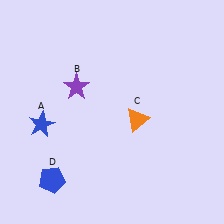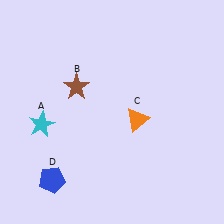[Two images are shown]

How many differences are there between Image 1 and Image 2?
There are 2 differences between the two images.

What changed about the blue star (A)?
In Image 1, A is blue. In Image 2, it changed to cyan.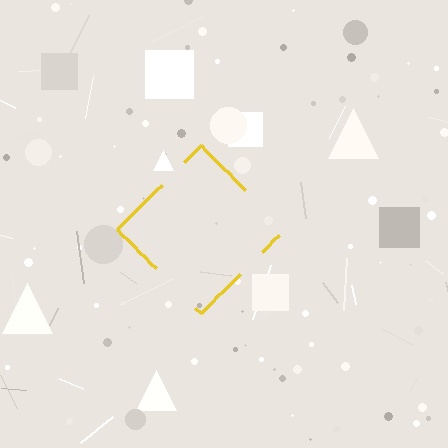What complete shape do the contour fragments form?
The contour fragments form a diamond.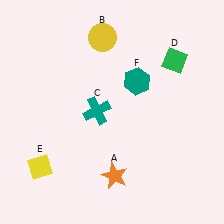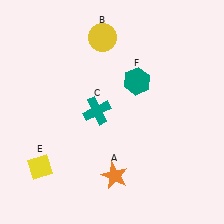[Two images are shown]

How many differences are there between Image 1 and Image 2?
There is 1 difference between the two images.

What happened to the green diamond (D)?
The green diamond (D) was removed in Image 2. It was in the top-right area of Image 1.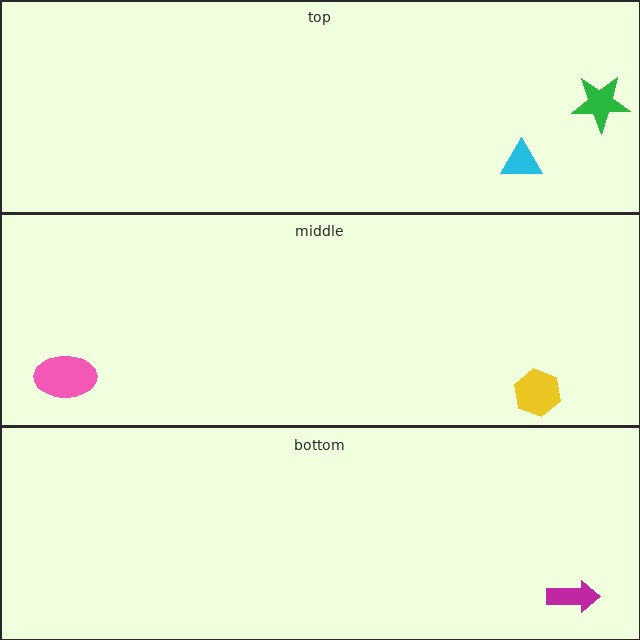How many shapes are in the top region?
2.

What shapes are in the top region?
The green star, the cyan triangle.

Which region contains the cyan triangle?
The top region.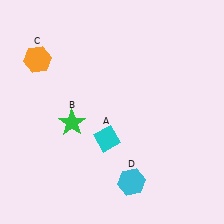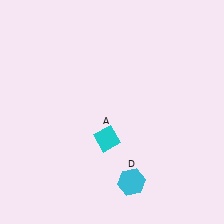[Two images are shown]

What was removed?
The orange hexagon (C), the green star (B) were removed in Image 2.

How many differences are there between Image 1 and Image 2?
There are 2 differences between the two images.